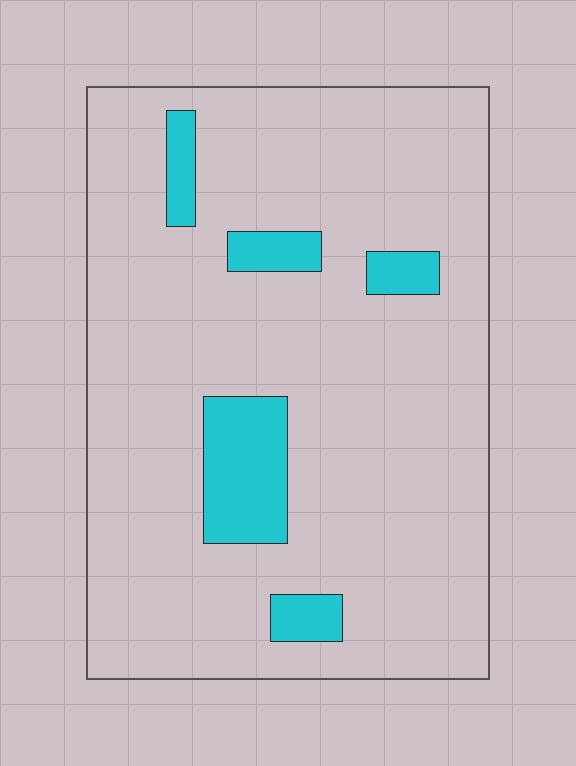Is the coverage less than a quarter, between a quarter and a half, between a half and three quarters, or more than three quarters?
Less than a quarter.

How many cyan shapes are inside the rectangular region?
5.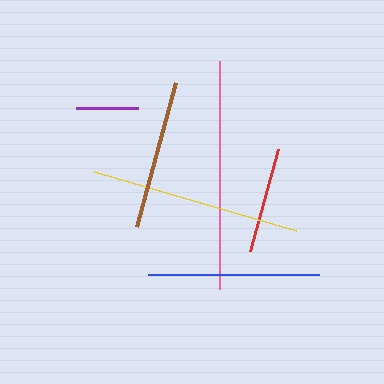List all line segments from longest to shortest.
From longest to shortest: pink, yellow, blue, brown, red, purple.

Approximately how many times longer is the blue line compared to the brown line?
The blue line is approximately 1.2 times the length of the brown line.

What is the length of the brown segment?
The brown segment is approximately 149 pixels long.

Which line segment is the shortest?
The purple line is the shortest at approximately 62 pixels.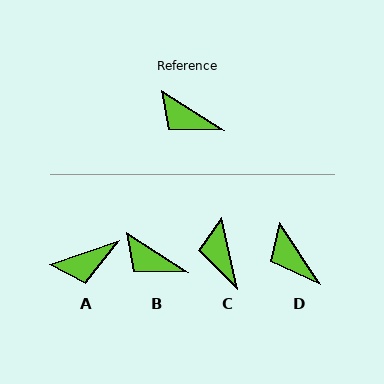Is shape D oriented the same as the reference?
No, it is off by about 24 degrees.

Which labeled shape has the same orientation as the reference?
B.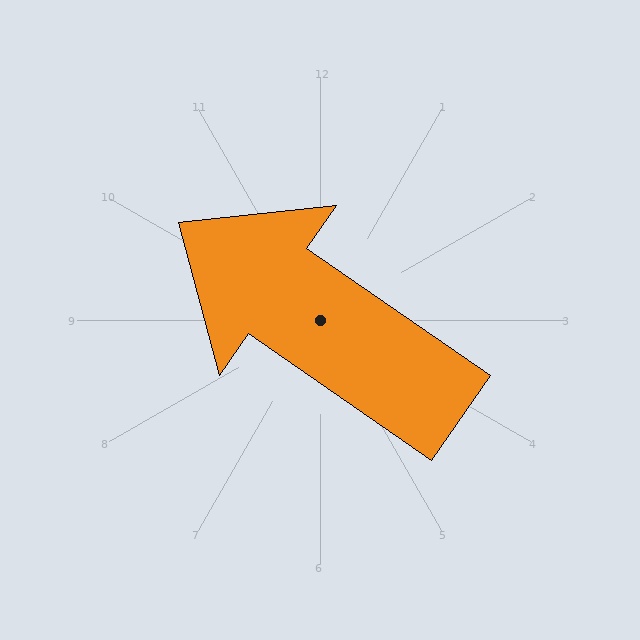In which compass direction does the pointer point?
Northwest.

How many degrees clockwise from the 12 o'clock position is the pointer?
Approximately 305 degrees.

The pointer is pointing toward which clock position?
Roughly 10 o'clock.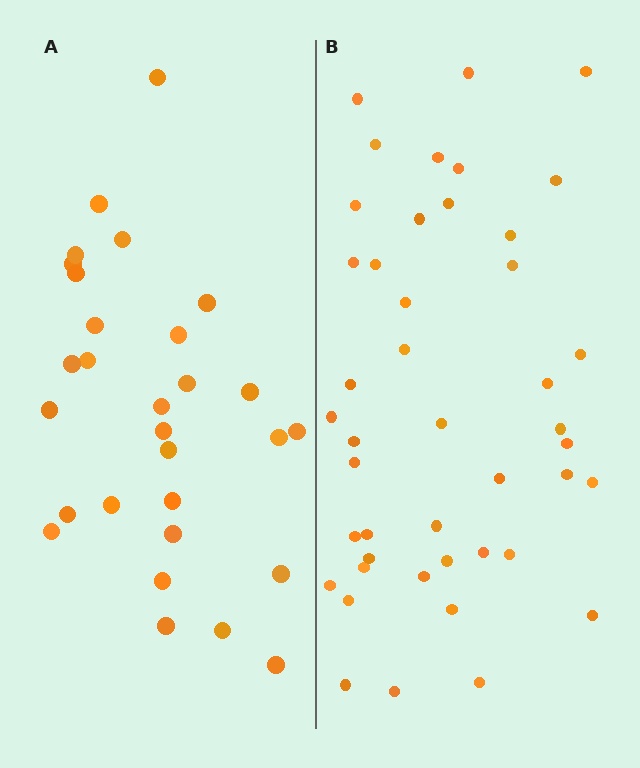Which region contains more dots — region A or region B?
Region B (the right region) has more dots.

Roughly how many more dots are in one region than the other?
Region B has approximately 15 more dots than region A.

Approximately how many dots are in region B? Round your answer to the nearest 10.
About 40 dots. (The exact count is 44, which rounds to 40.)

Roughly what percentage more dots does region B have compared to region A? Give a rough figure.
About 50% more.